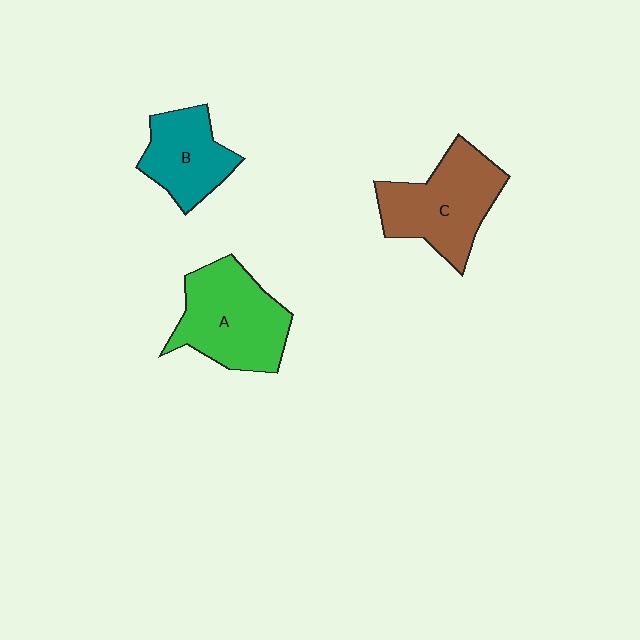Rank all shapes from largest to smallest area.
From largest to smallest: A (green), C (brown), B (teal).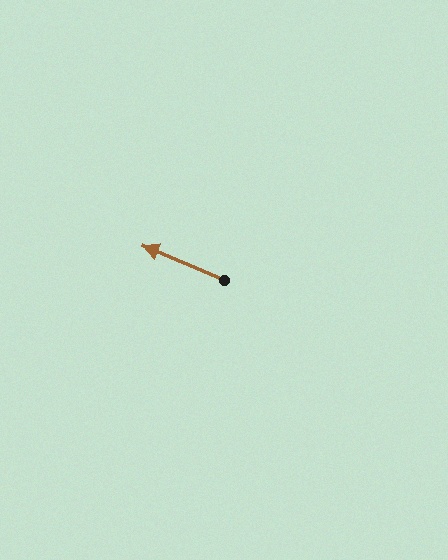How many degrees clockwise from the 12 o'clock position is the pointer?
Approximately 293 degrees.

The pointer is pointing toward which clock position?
Roughly 10 o'clock.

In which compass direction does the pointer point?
Northwest.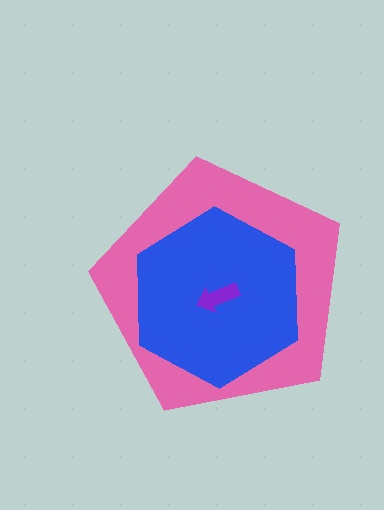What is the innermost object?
The purple arrow.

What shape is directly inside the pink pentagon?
The blue hexagon.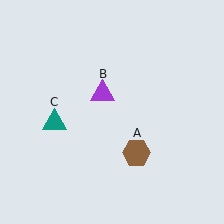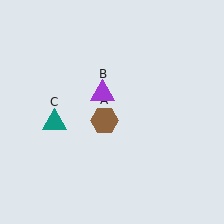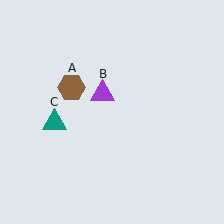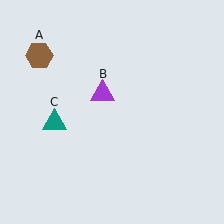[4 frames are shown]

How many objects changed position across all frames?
1 object changed position: brown hexagon (object A).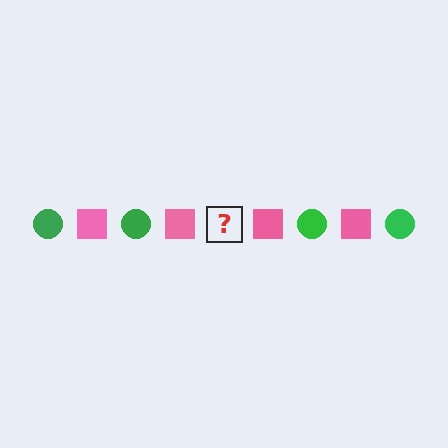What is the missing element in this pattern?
The missing element is a green circle.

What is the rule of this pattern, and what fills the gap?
The rule is that the pattern alternates between green circle and pink square. The gap should be filled with a green circle.